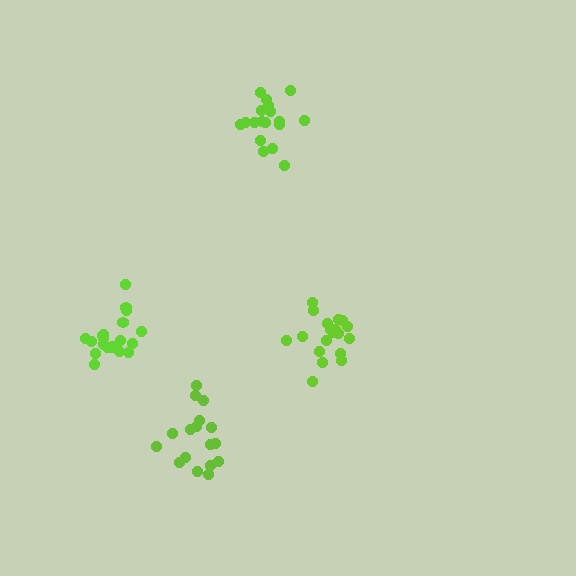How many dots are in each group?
Group 1: 18 dots, Group 2: 17 dots, Group 3: 19 dots, Group 4: 19 dots (73 total).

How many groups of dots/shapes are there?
There are 4 groups.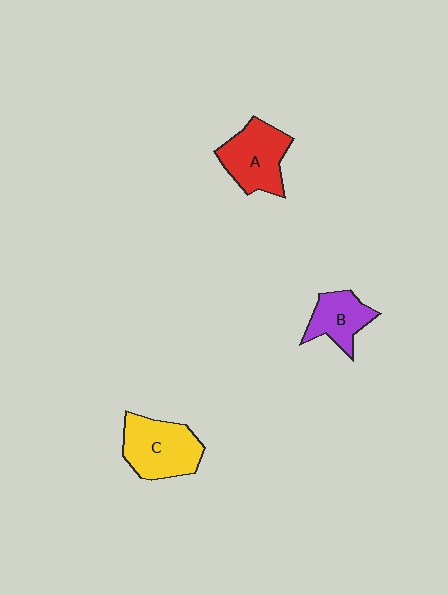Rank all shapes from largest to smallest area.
From largest to smallest: C (yellow), A (red), B (purple).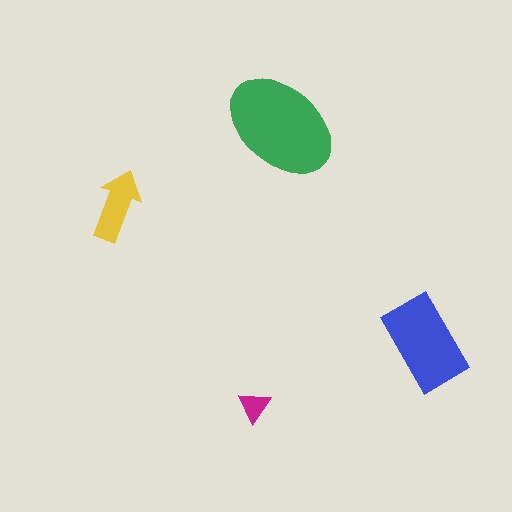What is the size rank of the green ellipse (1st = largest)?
1st.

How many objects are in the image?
There are 4 objects in the image.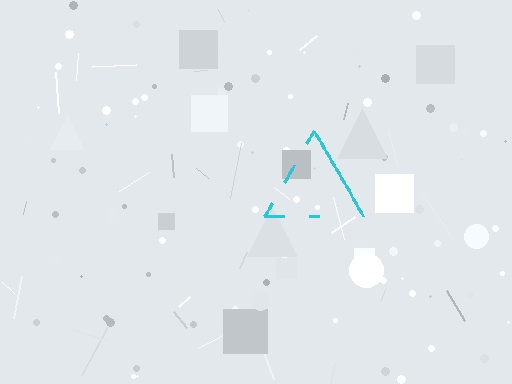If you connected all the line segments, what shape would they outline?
They would outline a triangle.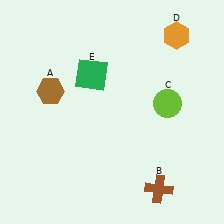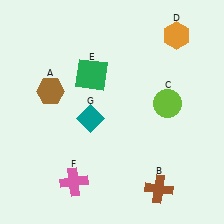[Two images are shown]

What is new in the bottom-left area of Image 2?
A pink cross (F) was added in the bottom-left area of Image 2.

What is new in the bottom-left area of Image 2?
A teal diamond (G) was added in the bottom-left area of Image 2.